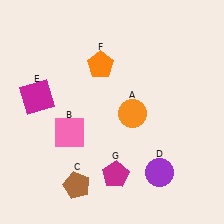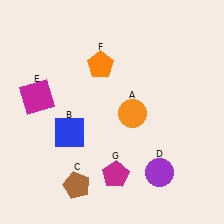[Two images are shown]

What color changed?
The square (B) changed from pink in Image 1 to blue in Image 2.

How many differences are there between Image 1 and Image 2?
There is 1 difference between the two images.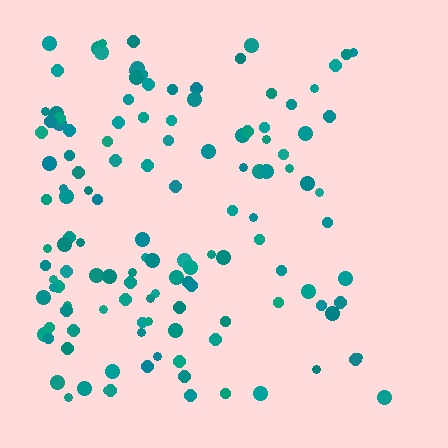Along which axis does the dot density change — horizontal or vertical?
Horizontal.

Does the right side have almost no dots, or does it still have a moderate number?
Still a moderate number, just noticeably fewer than the left.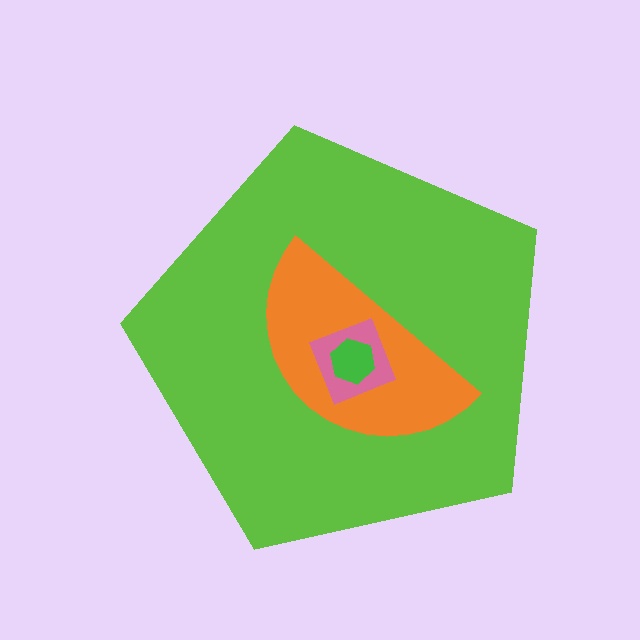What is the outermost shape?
The lime pentagon.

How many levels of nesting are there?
4.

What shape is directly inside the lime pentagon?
The orange semicircle.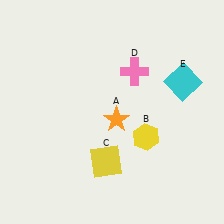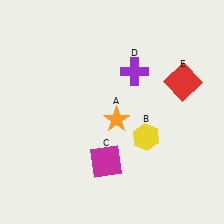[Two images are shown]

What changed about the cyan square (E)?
In Image 1, E is cyan. In Image 2, it changed to red.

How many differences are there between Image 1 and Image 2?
There are 3 differences between the two images.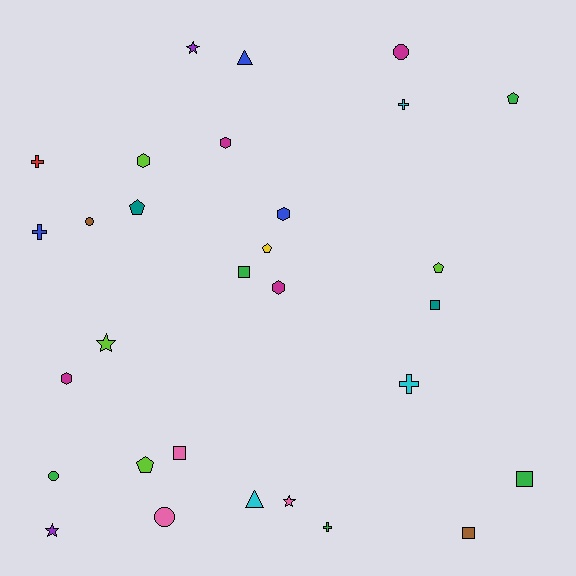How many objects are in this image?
There are 30 objects.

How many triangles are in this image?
There are 2 triangles.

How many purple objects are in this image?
There are 2 purple objects.